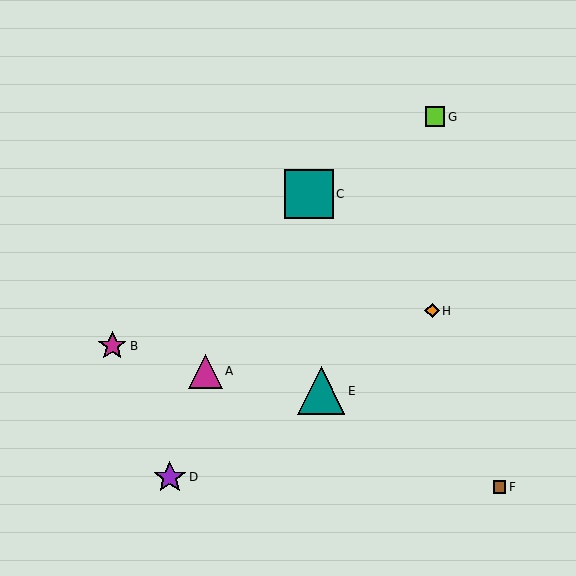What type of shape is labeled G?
Shape G is a lime square.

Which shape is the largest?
The teal square (labeled C) is the largest.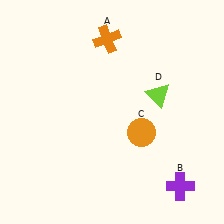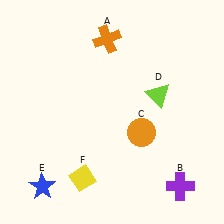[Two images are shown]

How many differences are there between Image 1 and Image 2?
There are 2 differences between the two images.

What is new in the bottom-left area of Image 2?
A yellow diamond (F) was added in the bottom-left area of Image 2.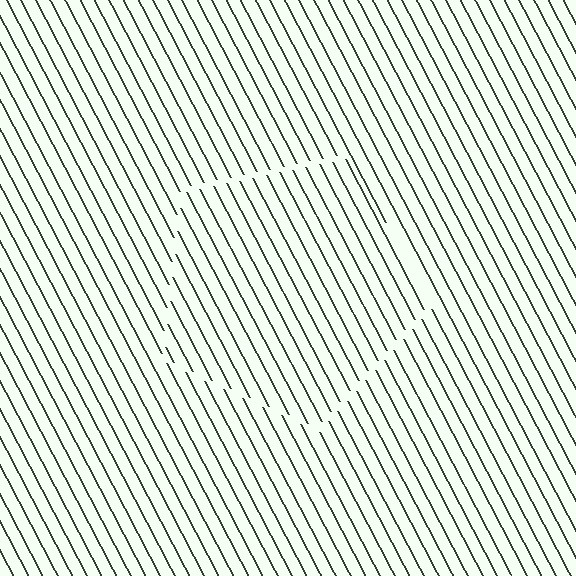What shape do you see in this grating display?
An illusory pentagon. The interior of the shape contains the same grating, shifted by half a period — the contour is defined by the phase discontinuity where line-ends from the inner and outer gratings abut.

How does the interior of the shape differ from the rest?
The interior of the shape contains the same grating, shifted by half a period — the contour is defined by the phase discontinuity where line-ends from the inner and outer gratings abut.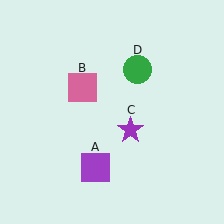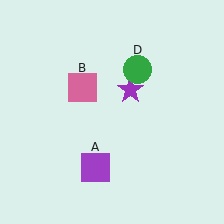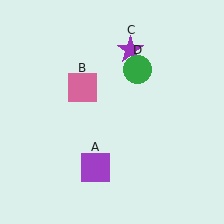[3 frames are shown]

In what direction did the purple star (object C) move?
The purple star (object C) moved up.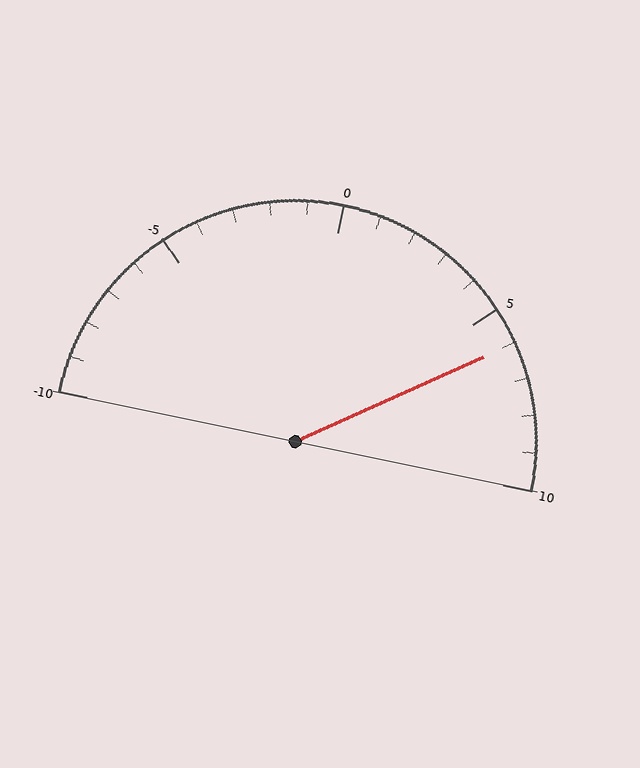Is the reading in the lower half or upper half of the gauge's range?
The reading is in the upper half of the range (-10 to 10).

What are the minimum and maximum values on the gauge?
The gauge ranges from -10 to 10.